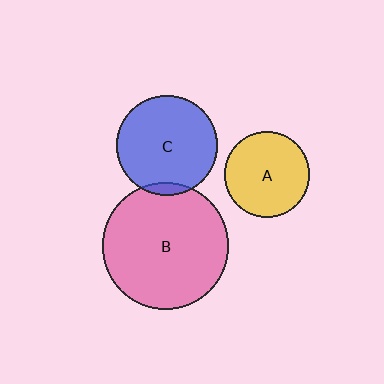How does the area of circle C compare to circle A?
Approximately 1.4 times.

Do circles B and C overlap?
Yes.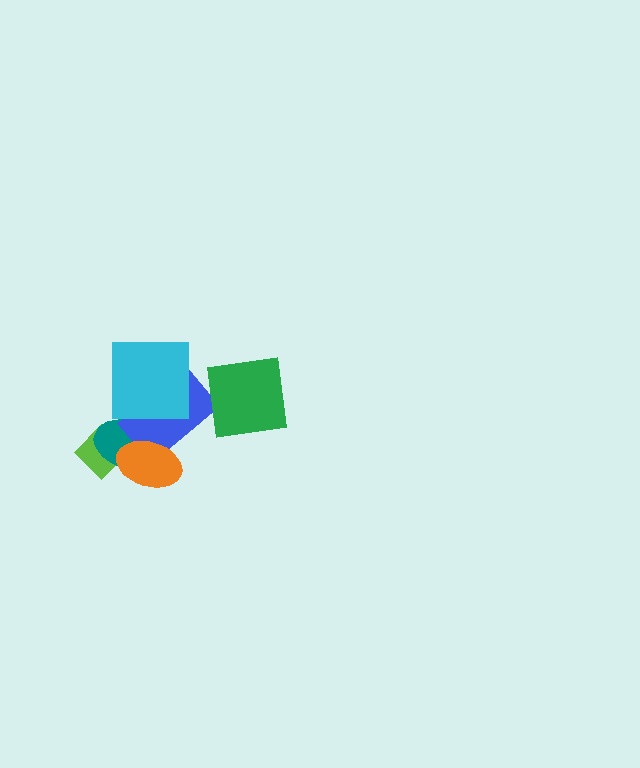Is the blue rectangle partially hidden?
Yes, it is partially covered by another shape.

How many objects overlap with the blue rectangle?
3 objects overlap with the blue rectangle.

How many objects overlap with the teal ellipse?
4 objects overlap with the teal ellipse.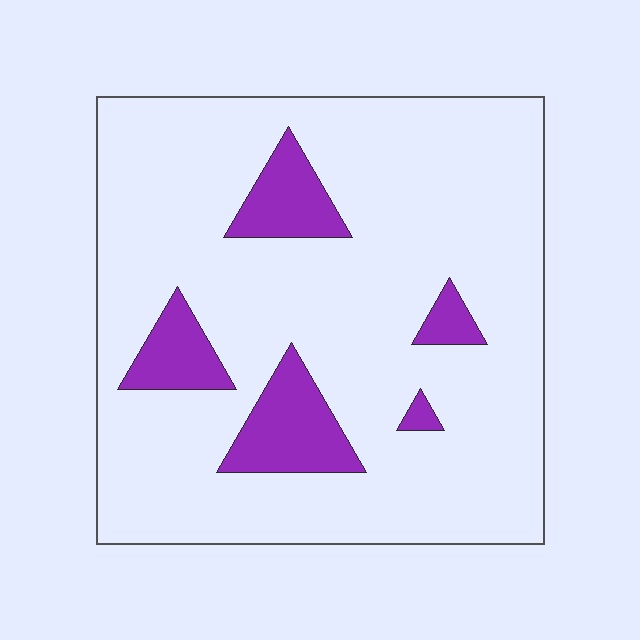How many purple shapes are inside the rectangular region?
5.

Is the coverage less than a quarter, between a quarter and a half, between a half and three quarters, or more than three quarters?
Less than a quarter.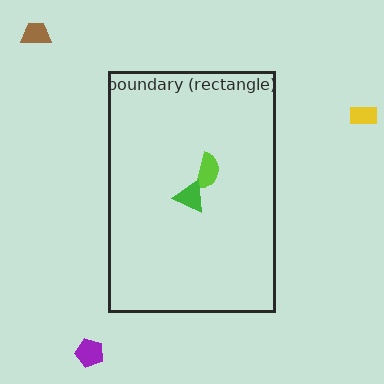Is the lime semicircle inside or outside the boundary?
Inside.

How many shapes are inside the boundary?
2 inside, 3 outside.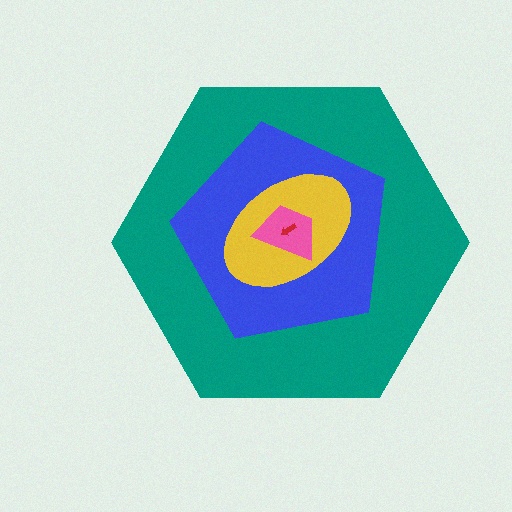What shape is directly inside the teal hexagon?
The blue pentagon.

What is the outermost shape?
The teal hexagon.